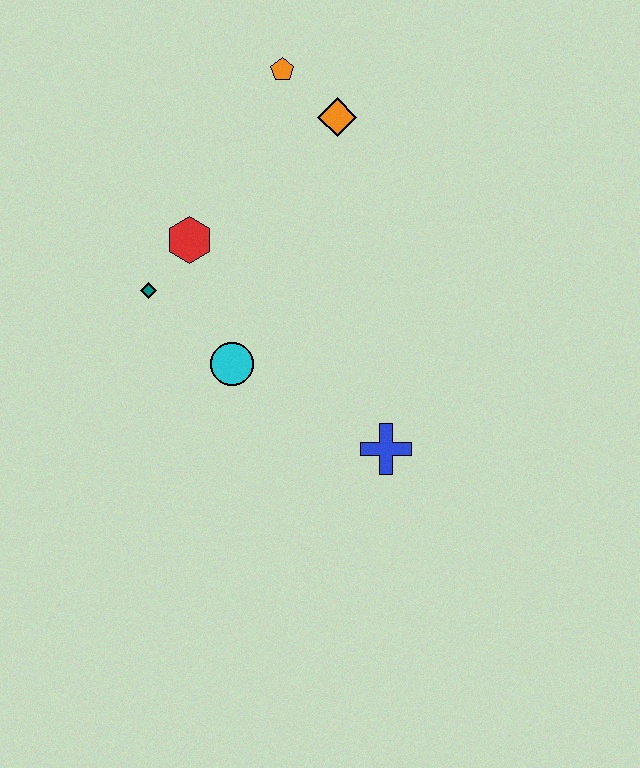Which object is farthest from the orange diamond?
The blue cross is farthest from the orange diamond.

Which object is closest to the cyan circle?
The teal diamond is closest to the cyan circle.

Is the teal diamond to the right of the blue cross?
No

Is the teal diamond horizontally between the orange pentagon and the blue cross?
No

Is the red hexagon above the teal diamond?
Yes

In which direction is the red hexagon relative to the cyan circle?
The red hexagon is above the cyan circle.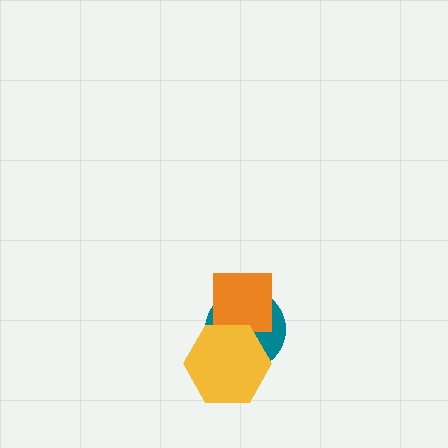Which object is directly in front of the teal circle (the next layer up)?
The orange square is directly in front of the teal circle.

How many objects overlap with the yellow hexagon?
2 objects overlap with the yellow hexagon.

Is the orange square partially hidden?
Yes, it is partially covered by another shape.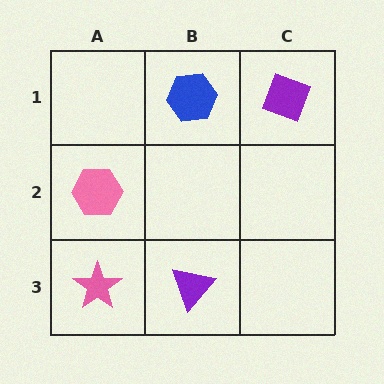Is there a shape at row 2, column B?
No, that cell is empty.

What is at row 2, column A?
A pink hexagon.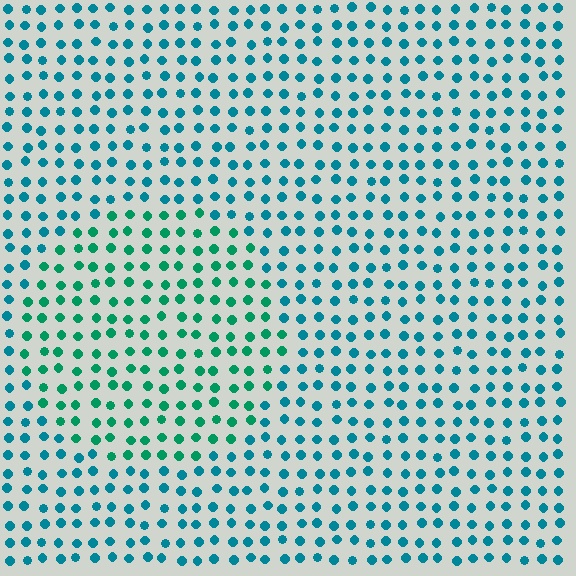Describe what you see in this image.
The image is filled with small teal elements in a uniform arrangement. A circle-shaped region is visible where the elements are tinted to a slightly different hue, forming a subtle color boundary.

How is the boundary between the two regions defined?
The boundary is defined purely by a slight shift in hue (about 31 degrees). Spacing, size, and orientation are identical on both sides.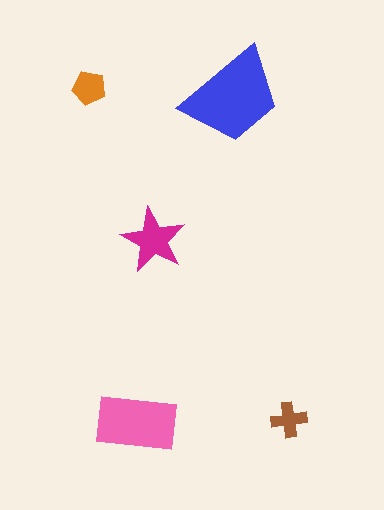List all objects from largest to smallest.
The blue trapezoid, the pink rectangle, the magenta star, the orange pentagon, the brown cross.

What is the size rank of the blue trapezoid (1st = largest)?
1st.